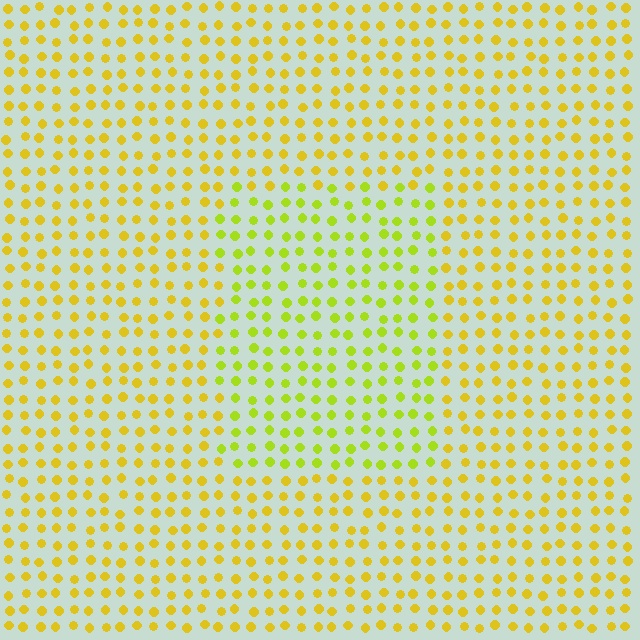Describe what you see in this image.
The image is filled with small yellow elements in a uniform arrangement. A rectangle-shaped region is visible where the elements are tinted to a slightly different hue, forming a subtle color boundary.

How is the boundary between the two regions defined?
The boundary is defined purely by a slight shift in hue (about 27 degrees). Spacing, size, and orientation are identical on both sides.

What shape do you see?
I see a rectangle.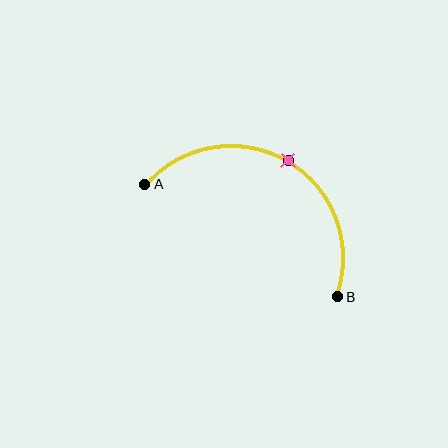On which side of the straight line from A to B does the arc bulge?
The arc bulges above the straight line connecting A and B.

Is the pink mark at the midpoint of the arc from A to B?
Yes. The pink mark lies on the arc at equal arc-length from both A and B — it is the arc midpoint.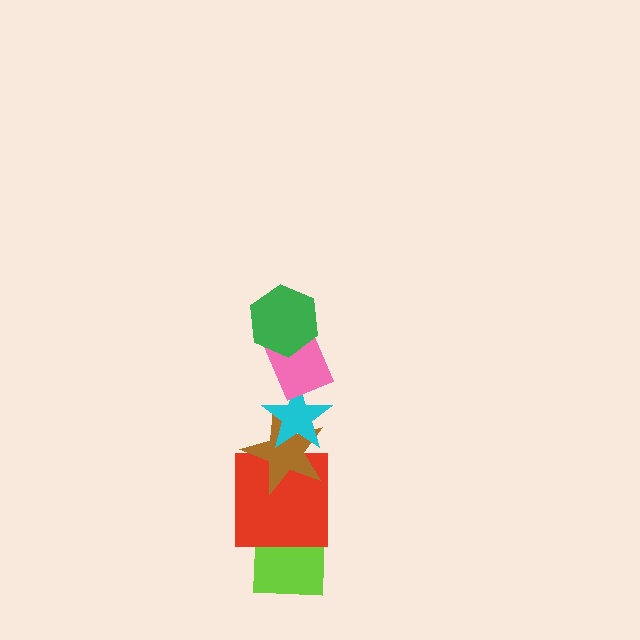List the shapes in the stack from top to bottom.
From top to bottom: the green hexagon, the pink rectangle, the cyan star, the brown star, the red square, the lime square.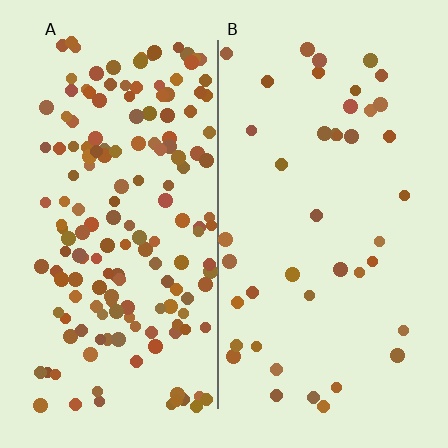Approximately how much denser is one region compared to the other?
Approximately 3.9× — region A over region B.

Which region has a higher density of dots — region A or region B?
A (the left).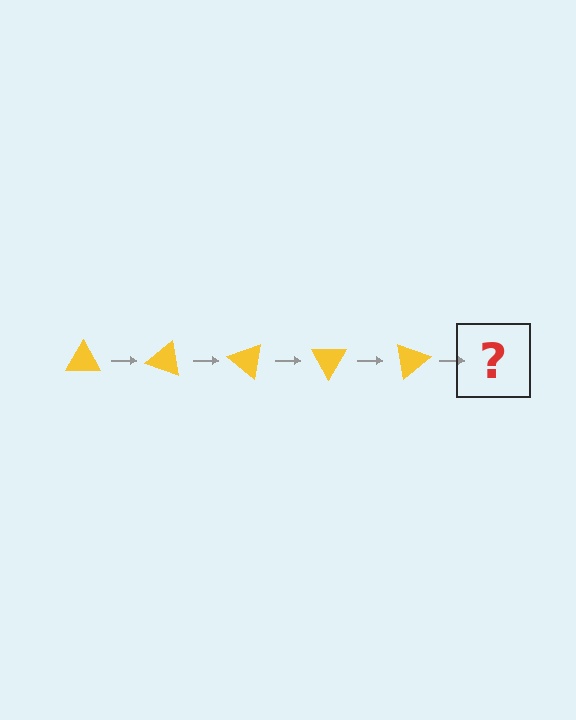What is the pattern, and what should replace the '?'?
The pattern is that the triangle rotates 20 degrees each step. The '?' should be a yellow triangle rotated 100 degrees.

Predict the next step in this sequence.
The next step is a yellow triangle rotated 100 degrees.